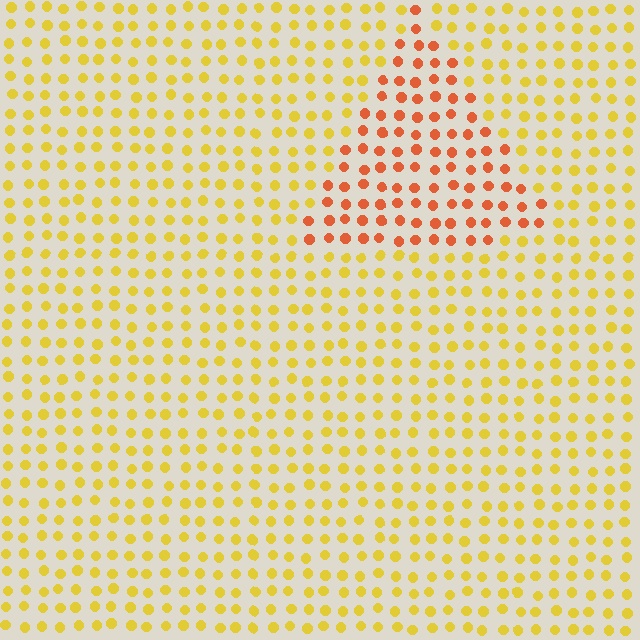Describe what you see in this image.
The image is filled with small yellow elements in a uniform arrangement. A triangle-shaped region is visible where the elements are tinted to a slightly different hue, forming a subtle color boundary.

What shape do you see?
I see a triangle.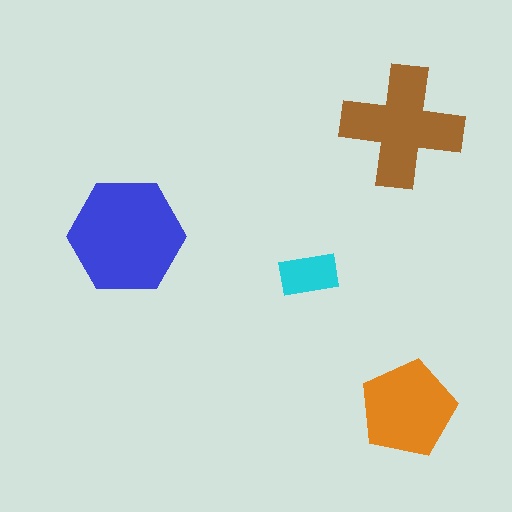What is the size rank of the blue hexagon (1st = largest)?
1st.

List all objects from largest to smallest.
The blue hexagon, the brown cross, the orange pentagon, the cyan rectangle.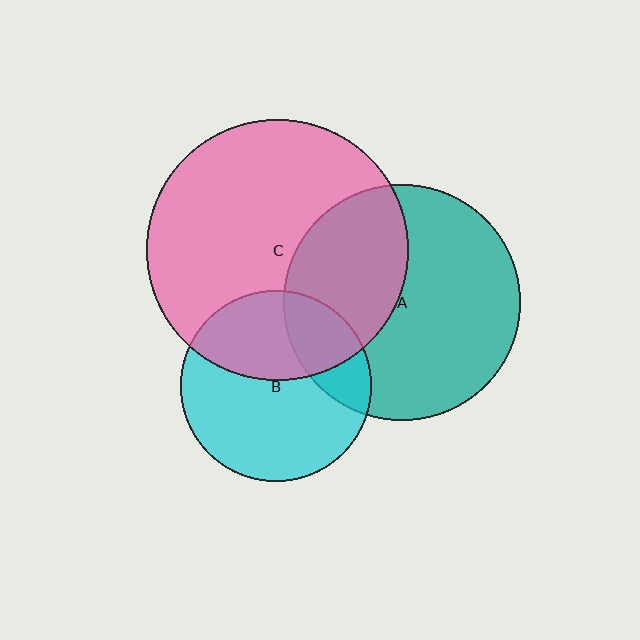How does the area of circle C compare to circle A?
Approximately 1.2 times.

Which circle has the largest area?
Circle C (pink).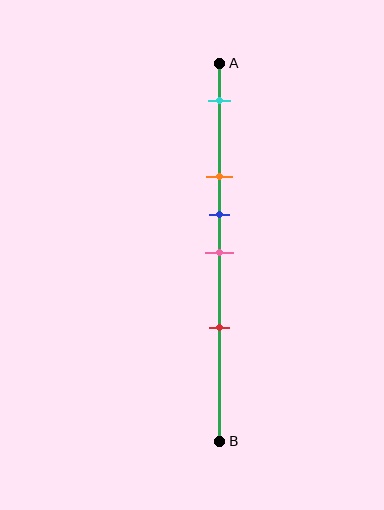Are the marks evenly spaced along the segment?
No, the marks are not evenly spaced.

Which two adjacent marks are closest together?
The blue and pink marks are the closest adjacent pair.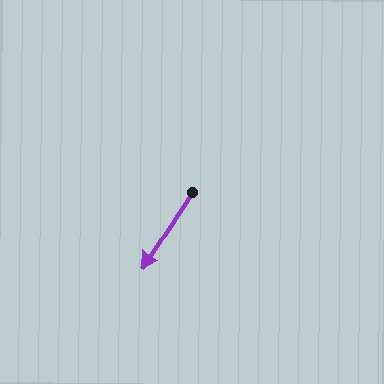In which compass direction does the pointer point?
Southwest.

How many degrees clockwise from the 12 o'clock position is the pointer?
Approximately 213 degrees.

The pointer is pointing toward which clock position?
Roughly 7 o'clock.